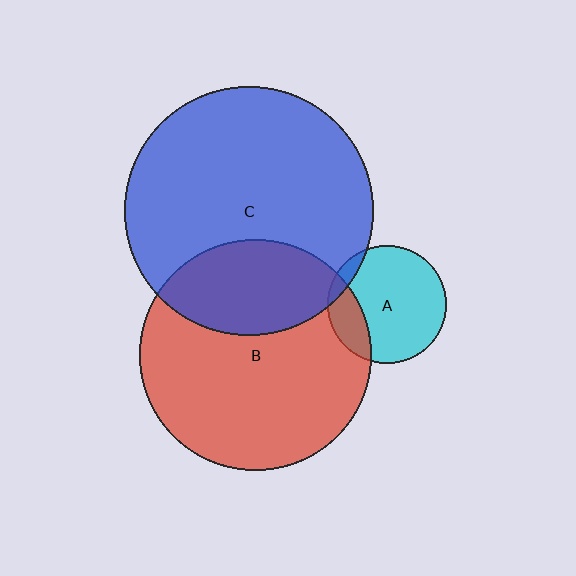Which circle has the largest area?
Circle C (blue).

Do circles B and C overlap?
Yes.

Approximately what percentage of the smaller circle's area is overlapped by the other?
Approximately 30%.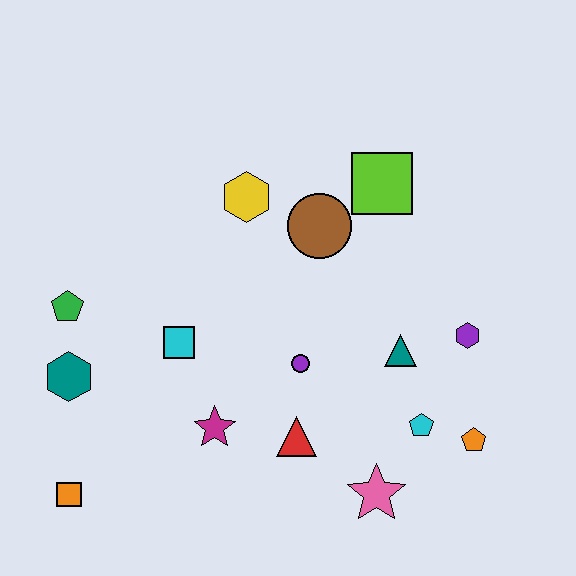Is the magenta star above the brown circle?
No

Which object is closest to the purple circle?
The red triangle is closest to the purple circle.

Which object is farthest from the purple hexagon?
The orange square is farthest from the purple hexagon.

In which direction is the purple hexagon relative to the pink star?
The purple hexagon is above the pink star.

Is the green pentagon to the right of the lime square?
No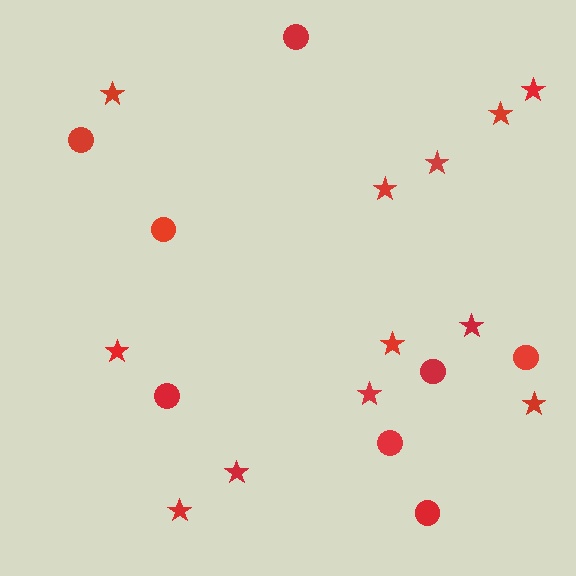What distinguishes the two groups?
There are 2 groups: one group of circles (8) and one group of stars (12).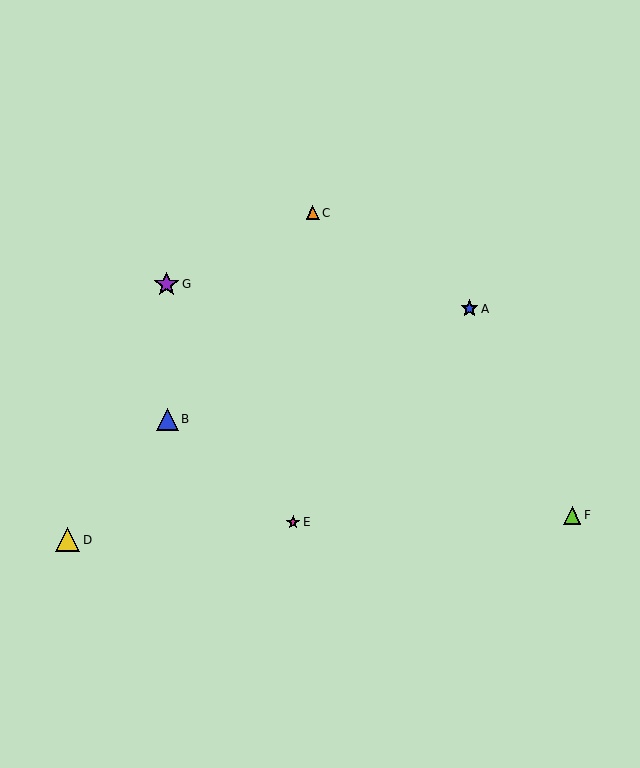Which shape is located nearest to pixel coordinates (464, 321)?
The blue star (labeled A) at (469, 309) is nearest to that location.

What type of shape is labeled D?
Shape D is a yellow triangle.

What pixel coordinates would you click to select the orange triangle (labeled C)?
Click at (313, 213) to select the orange triangle C.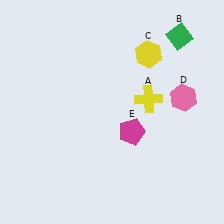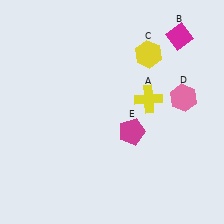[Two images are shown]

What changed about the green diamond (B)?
In Image 1, B is green. In Image 2, it changed to magenta.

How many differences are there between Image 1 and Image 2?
There is 1 difference between the two images.